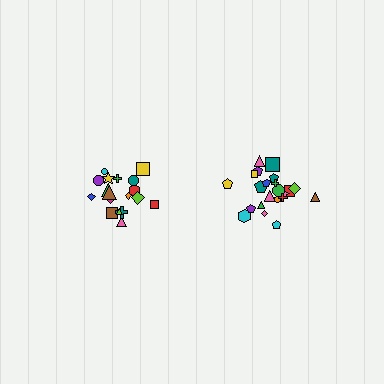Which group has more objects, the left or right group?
The right group.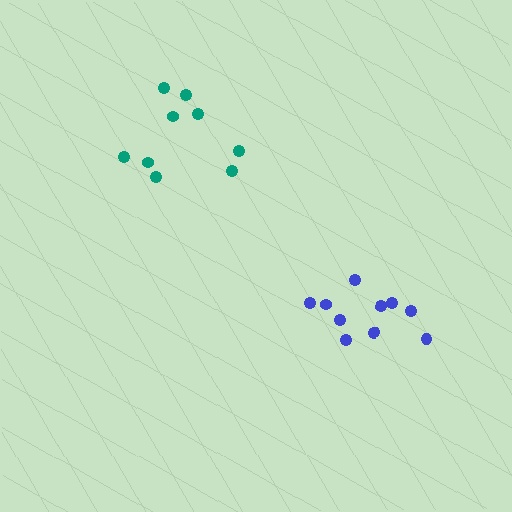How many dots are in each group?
Group 1: 9 dots, Group 2: 10 dots (19 total).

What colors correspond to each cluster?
The clusters are colored: teal, blue.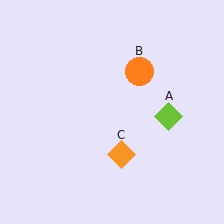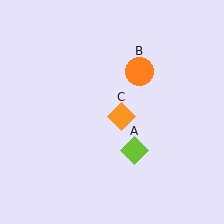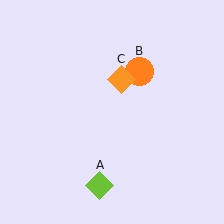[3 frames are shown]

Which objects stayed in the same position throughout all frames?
Orange circle (object B) remained stationary.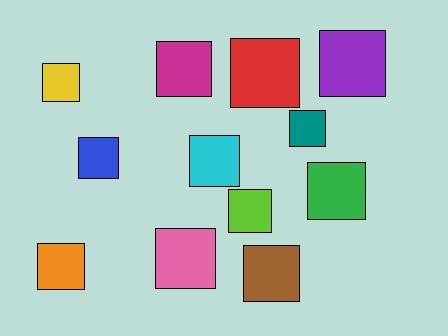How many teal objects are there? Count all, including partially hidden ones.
There is 1 teal object.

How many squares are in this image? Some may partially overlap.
There are 12 squares.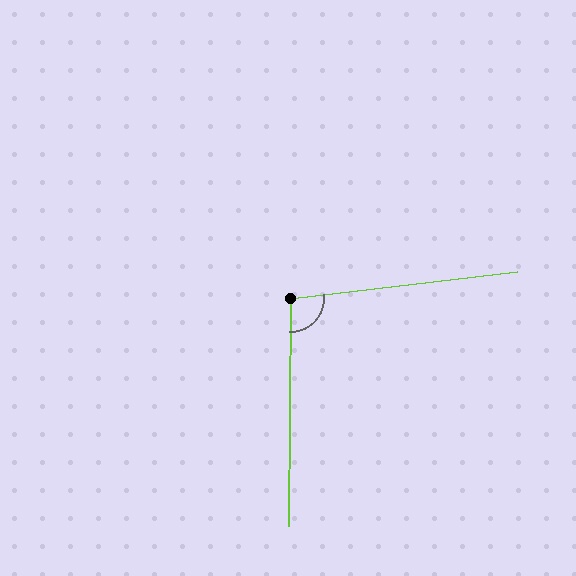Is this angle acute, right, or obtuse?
It is obtuse.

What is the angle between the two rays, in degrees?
Approximately 97 degrees.